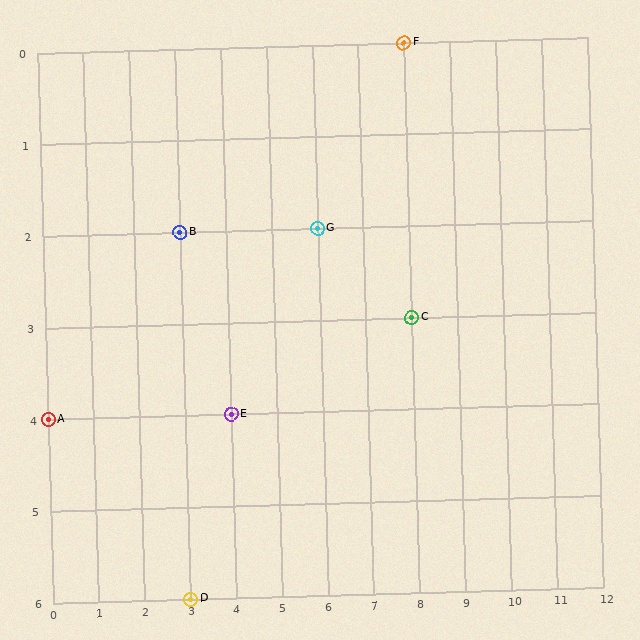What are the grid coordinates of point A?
Point A is at grid coordinates (0, 4).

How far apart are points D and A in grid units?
Points D and A are 3 columns and 2 rows apart (about 3.6 grid units diagonally).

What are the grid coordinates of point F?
Point F is at grid coordinates (8, 0).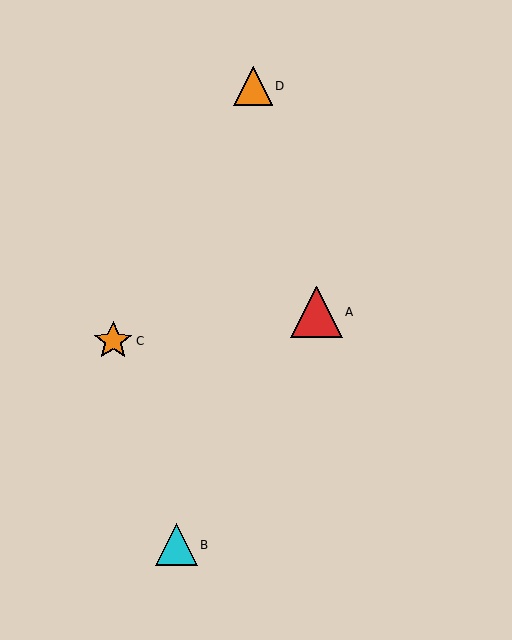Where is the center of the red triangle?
The center of the red triangle is at (316, 312).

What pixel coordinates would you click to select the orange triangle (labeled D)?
Click at (253, 86) to select the orange triangle D.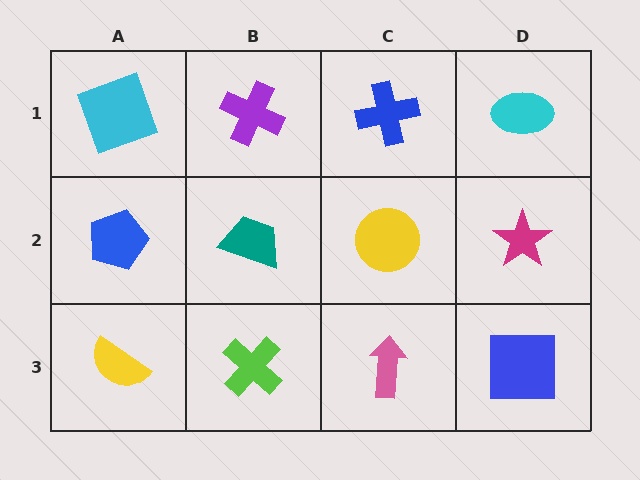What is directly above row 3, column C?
A yellow circle.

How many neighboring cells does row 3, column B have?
3.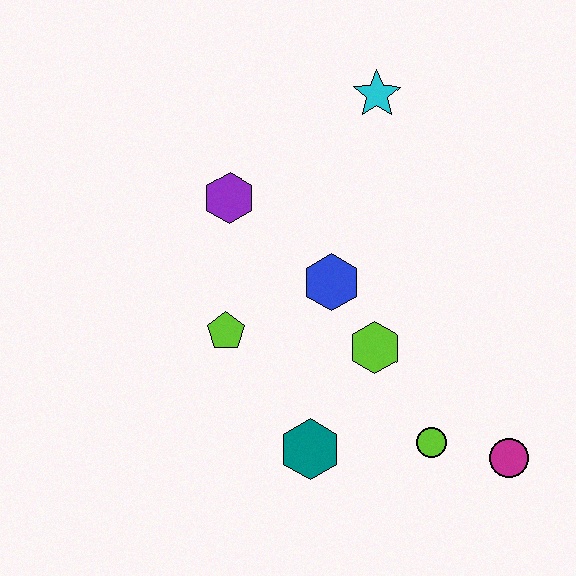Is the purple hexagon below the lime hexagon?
No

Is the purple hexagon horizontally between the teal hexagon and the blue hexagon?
No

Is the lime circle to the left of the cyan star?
No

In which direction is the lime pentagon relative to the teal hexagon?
The lime pentagon is above the teal hexagon.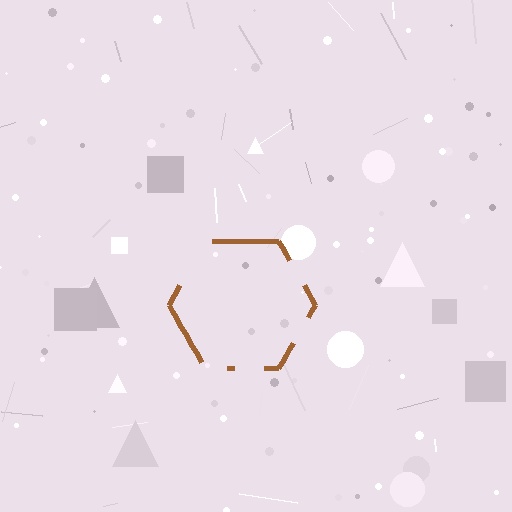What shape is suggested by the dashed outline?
The dashed outline suggests a hexagon.